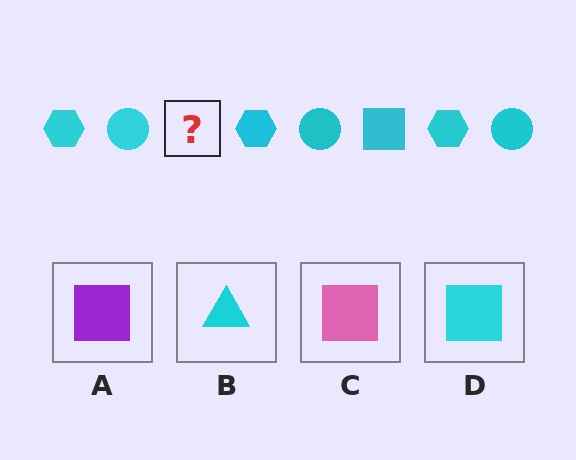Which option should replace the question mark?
Option D.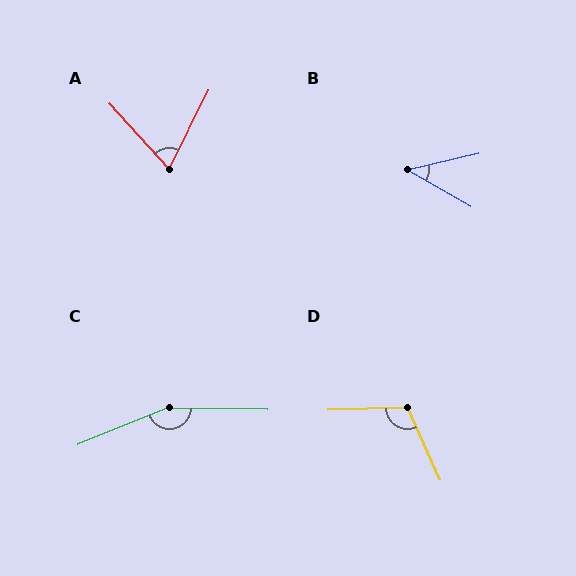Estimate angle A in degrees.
Approximately 69 degrees.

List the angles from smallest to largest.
B (43°), A (69°), D (112°), C (157°).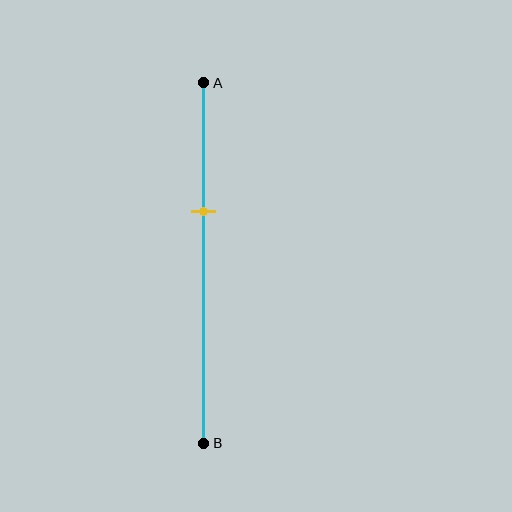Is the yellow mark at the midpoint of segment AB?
No, the mark is at about 35% from A, not at the 50% midpoint.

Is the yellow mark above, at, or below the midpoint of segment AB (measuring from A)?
The yellow mark is above the midpoint of segment AB.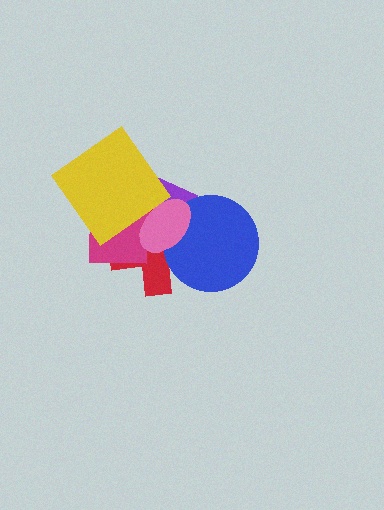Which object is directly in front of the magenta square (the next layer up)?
The yellow diamond is directly in front of the magenta square.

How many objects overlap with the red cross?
4 objects overlap with the red cross.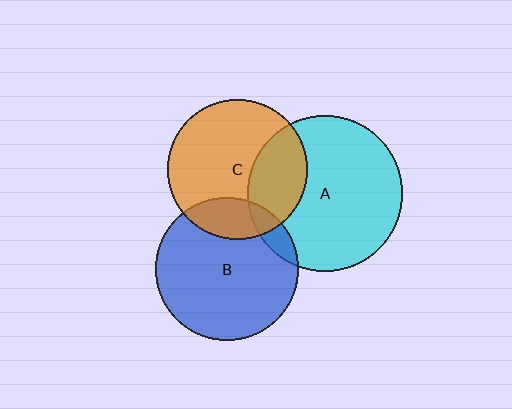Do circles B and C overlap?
Yes.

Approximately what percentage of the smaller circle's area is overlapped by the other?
Approximately 20%.